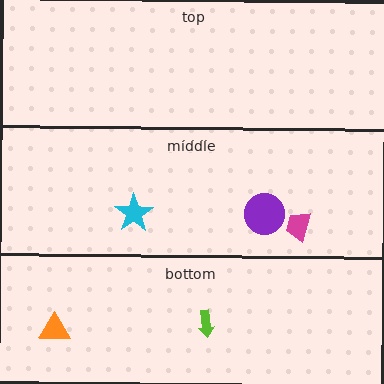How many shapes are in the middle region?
3.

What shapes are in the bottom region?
The lime arrow, the orange triangle.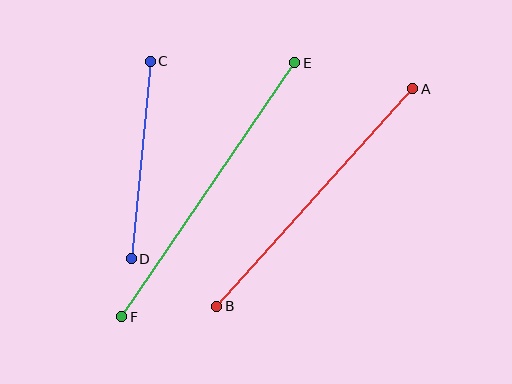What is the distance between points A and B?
The distance is approximately 293 pixels.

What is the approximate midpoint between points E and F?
The midpoint is at approximately (208, 190) pixels.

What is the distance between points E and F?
The distance is approximately 307 pixels.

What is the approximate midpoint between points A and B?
The midpoint is at approximately (315, 198) pixels.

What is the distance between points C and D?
The distance is approximately 198 pixels.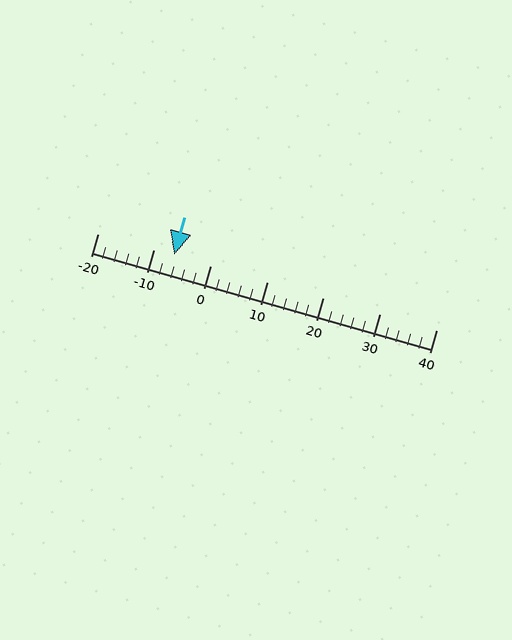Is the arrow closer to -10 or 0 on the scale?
The arrow is closer to -10.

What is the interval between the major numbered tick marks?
The major tick marks are spaced 10 units apart.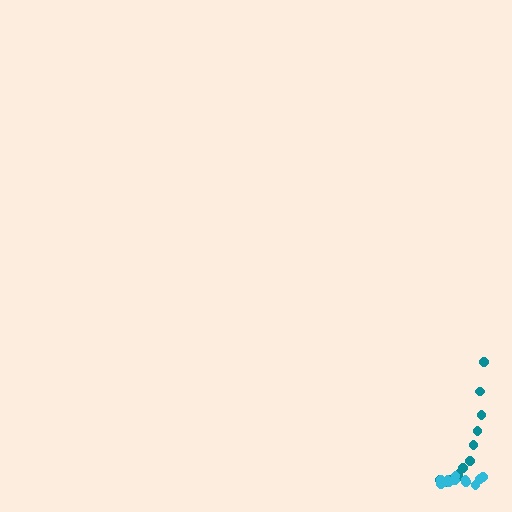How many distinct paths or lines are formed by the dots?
There are 2 distinct paths.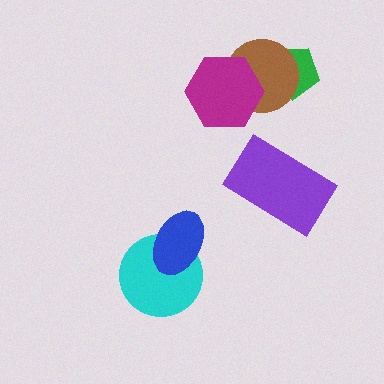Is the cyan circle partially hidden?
Yes, it is partially covered by another shape.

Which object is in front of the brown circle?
The magenta hexagon is in front of the brown circle.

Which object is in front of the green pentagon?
The brown circle is in front of the green pentagon.